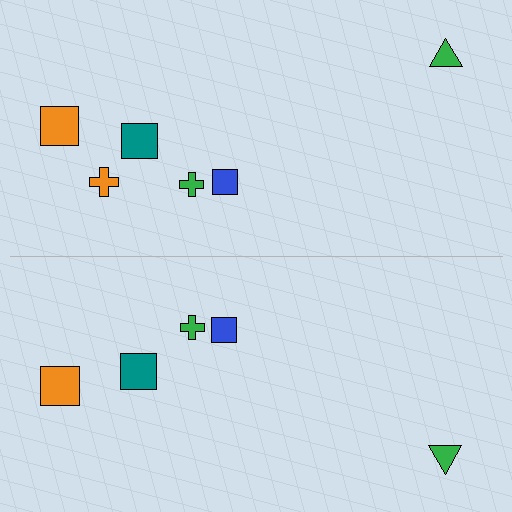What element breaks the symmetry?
A orange cross is missing from the bottom side.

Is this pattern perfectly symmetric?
No, the pattern is not perfectly symmetric. A orange cross is missing from the bottom side.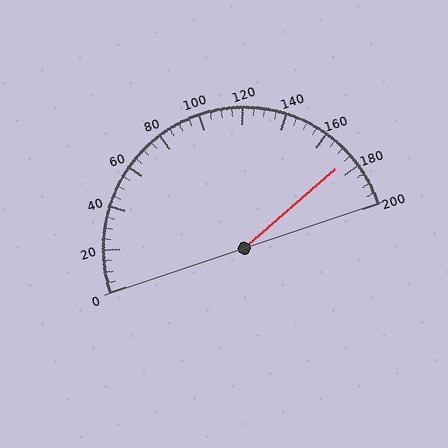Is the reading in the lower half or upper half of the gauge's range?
The reading is in the upper half of the range (0 to 200).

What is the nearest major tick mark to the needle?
The nearest major tick mark is 180.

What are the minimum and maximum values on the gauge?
The gauge ranges from 0 to 200.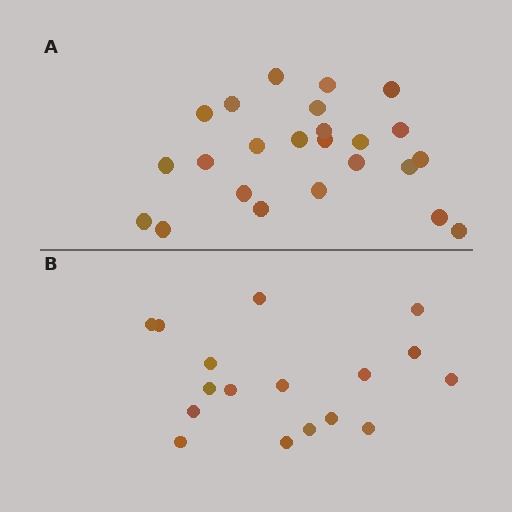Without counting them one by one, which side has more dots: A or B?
Region A (the top region) has more dots.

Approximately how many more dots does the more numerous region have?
Region A has roughly 8 or so more dots than region B.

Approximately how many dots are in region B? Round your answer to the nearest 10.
About 20 dots. (The exact count is 17, which rounds to 20.)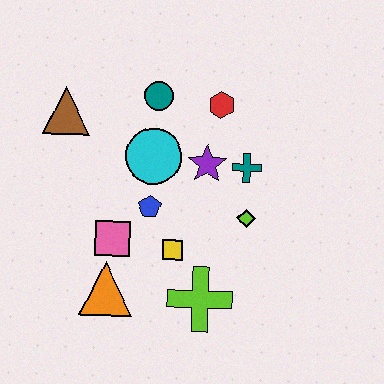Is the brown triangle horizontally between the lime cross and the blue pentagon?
No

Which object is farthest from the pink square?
The red hexagon is farthest from the pink square.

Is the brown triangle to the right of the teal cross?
No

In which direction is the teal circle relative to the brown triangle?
The teal circle is to the right of the brown triangle.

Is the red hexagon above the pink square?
Yes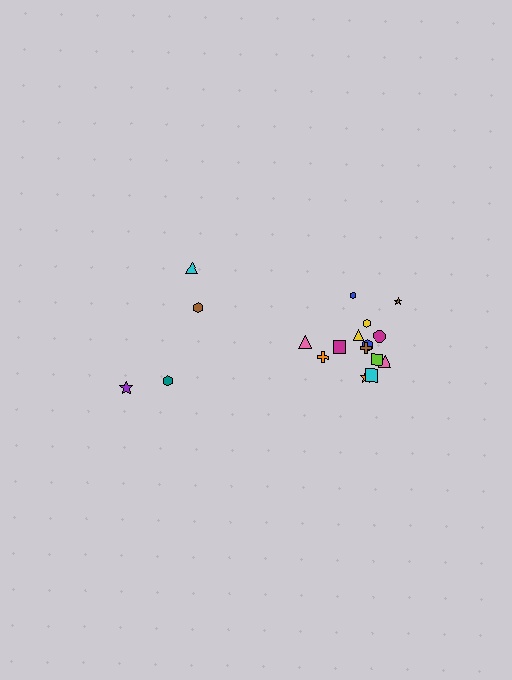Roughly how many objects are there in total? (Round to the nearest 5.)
Roughly 20 objects in total.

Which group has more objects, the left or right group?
The right group.